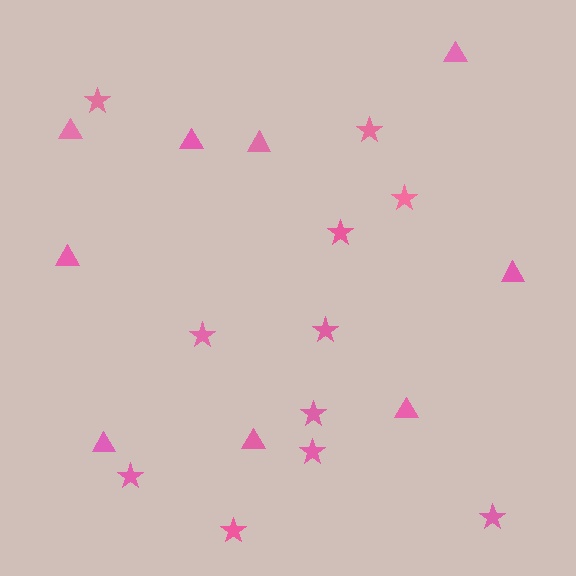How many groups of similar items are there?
There are 2 groups: one group of triangles (9) and one group of stars (11).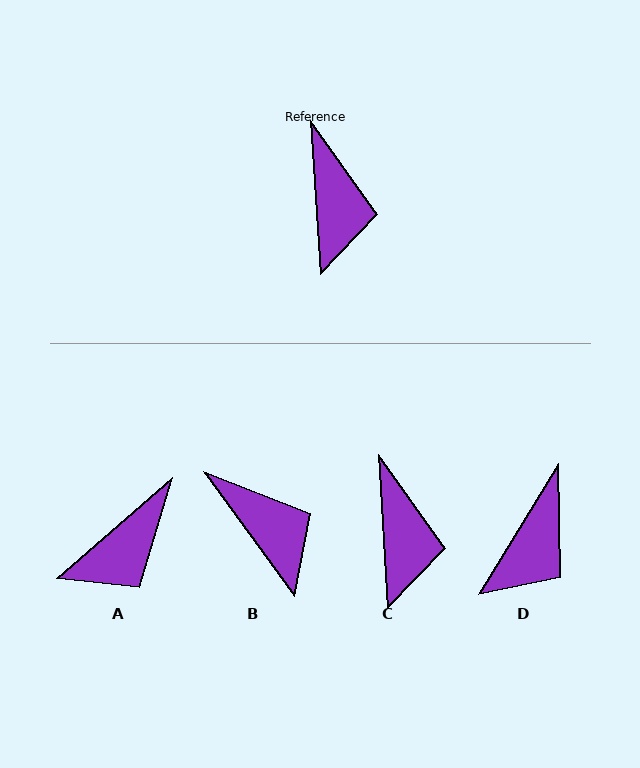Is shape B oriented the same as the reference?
No, it is off by about 33 degrees.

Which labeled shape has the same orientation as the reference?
C.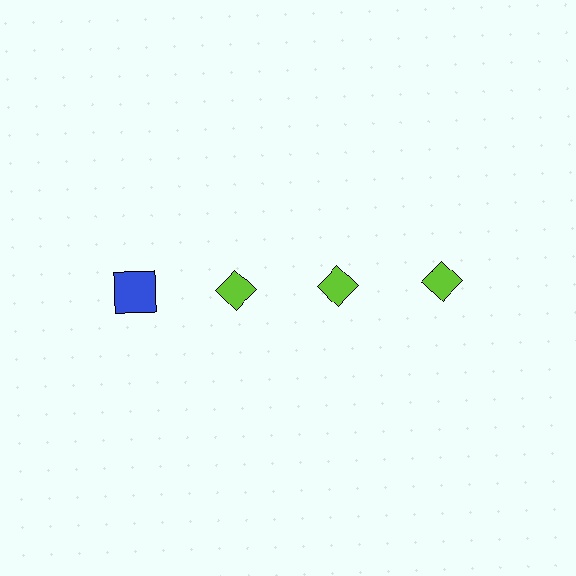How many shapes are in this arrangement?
There are 4 shapes arranged in a grid pattern.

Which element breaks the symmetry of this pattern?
The blue square in the top row, leftmost column breaks the symmetry. All other shapes are lime diamonds.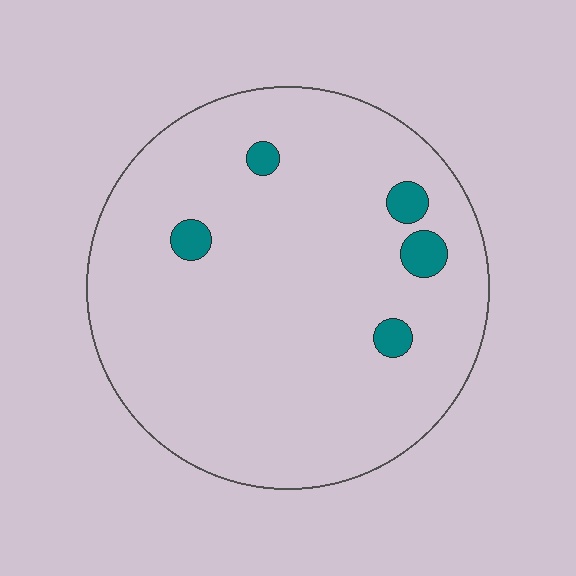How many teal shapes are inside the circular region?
5.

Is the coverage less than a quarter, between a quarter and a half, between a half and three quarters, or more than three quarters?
Less than a quarter.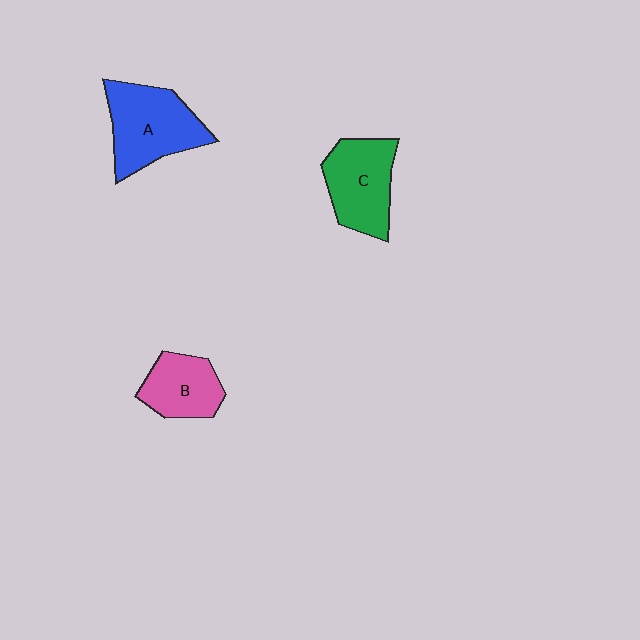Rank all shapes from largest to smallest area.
From largest to smallest: A (blue), C (green), B (pink).